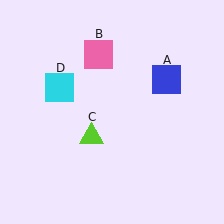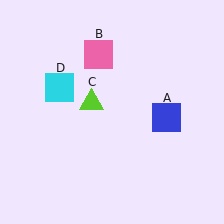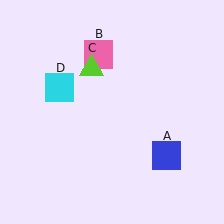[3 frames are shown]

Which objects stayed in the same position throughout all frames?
Pink square (object B) and cyan square (object D) remained stationary.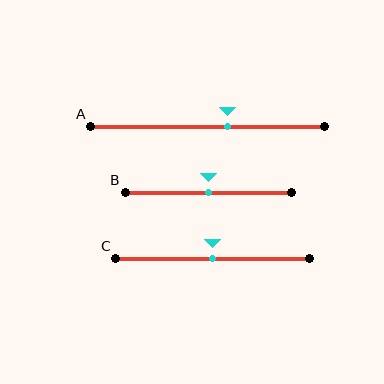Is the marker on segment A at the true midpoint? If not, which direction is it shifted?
No, the marker on segment A is shifted to the right by about 9% of the segment length.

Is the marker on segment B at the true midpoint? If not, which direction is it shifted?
Yes, the marker on segment B is at the true midpoint.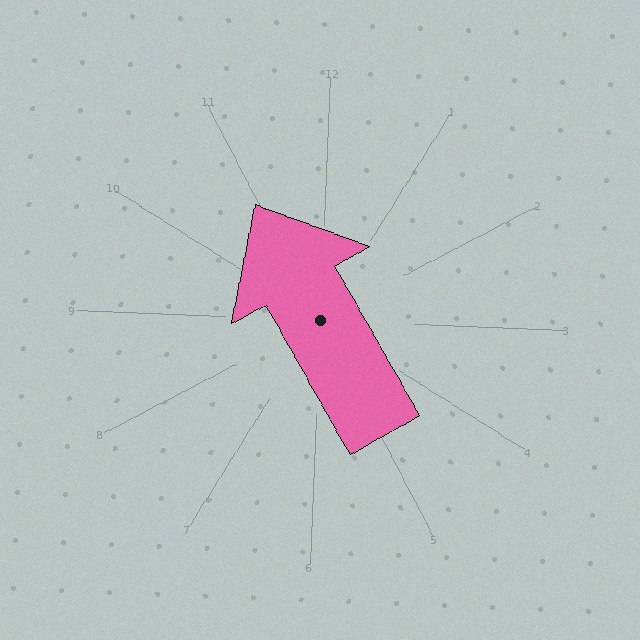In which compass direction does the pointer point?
Northwest.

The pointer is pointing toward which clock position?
Roughly 11 o'clock.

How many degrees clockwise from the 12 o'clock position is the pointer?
Approximately 328 degrees.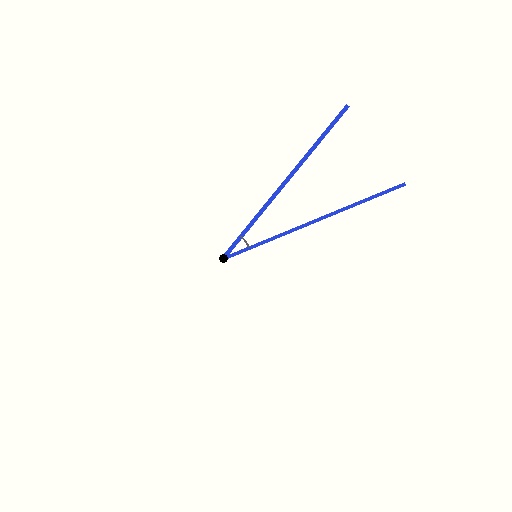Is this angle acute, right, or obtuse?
It is acute.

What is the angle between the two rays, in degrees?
Approximately 28 degrees.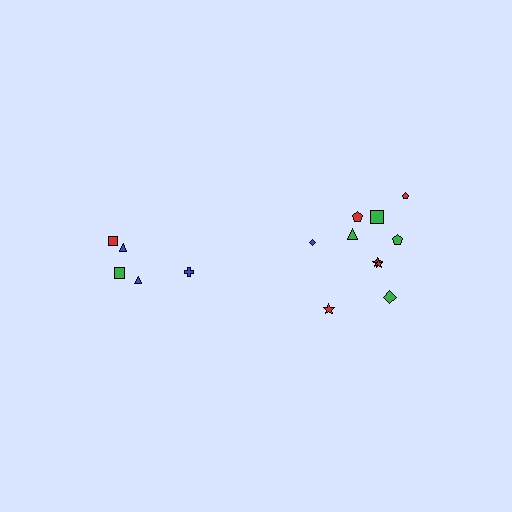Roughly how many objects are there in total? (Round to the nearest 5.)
Roughly 15 objects in total.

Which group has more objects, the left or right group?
The right group.